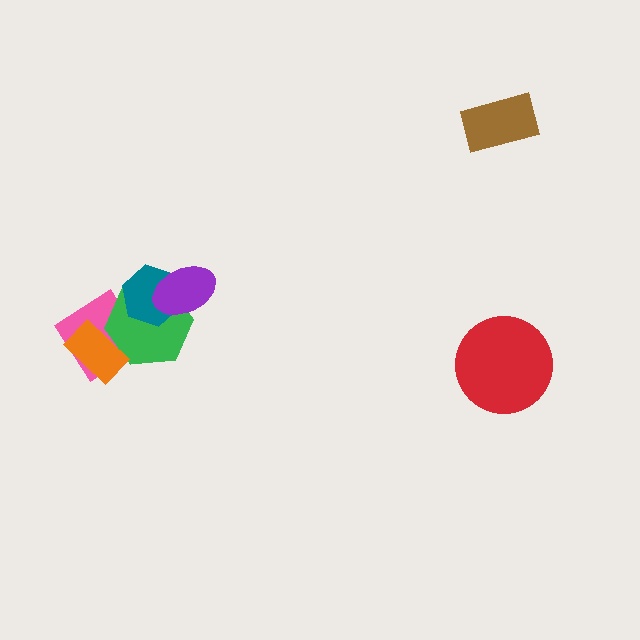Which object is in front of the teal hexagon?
The purple ellipse is in front of the teal hexagon.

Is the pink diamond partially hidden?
Yes, it is partially covered by another shape.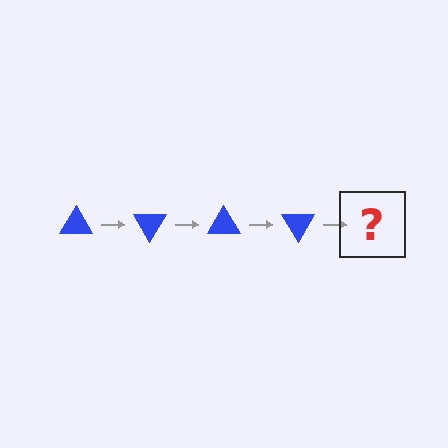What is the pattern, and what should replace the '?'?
The pattern is that the triangle rotates 60 degrees each step. The '?' should be a blue triangle rotated 240 degrees.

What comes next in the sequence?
The next element should be a blue triangle rotated 240 degrees.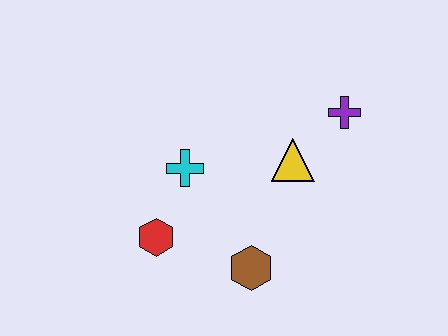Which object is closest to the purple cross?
The yellow triangle is closest to the purple cross.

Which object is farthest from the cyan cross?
The purple cross is farthest from the cyan cross.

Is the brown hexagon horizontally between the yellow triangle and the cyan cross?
Yes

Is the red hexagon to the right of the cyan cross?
No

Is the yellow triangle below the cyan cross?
No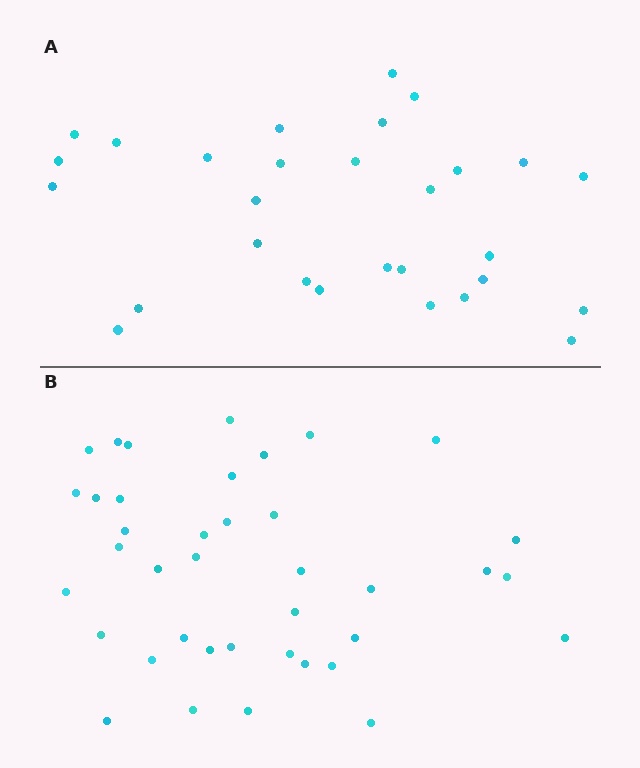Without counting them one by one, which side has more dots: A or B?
Region B (the bottom region) has more dots.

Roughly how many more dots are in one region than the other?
Region B has roughly 10 or so more dots than region A.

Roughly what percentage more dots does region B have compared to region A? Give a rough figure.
About 35% more.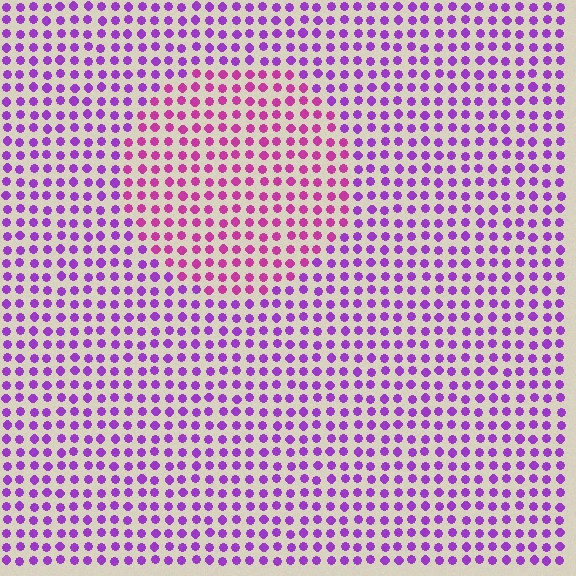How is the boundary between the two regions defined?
The boundary is defined purely by a slight shift in hue (about 34 degrees). Spacing, size, and orientation are identical on both sides.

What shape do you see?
I see a circle.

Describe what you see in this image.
The image is filled with small purple elements in a uniform arrangement. A circle-shaped region is visible where the elements are tinted to a slightly different hue, forming a subtle color boundary.